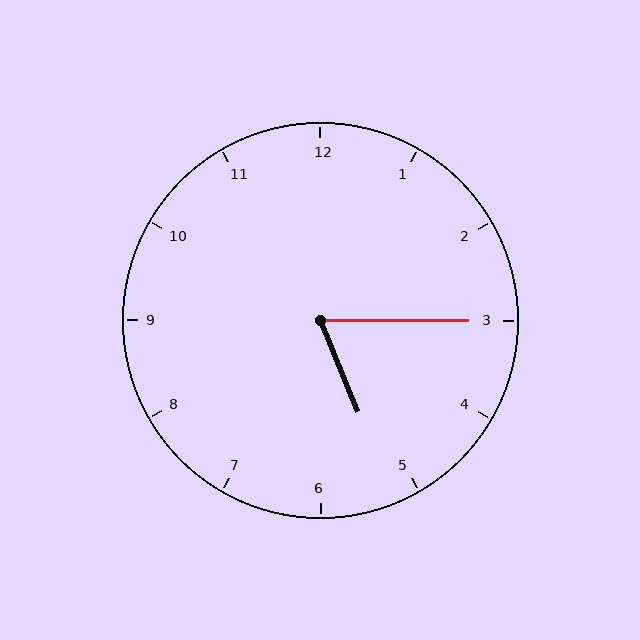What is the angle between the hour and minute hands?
Approximately 68 degrees.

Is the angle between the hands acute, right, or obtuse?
It is acute.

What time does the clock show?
5:15.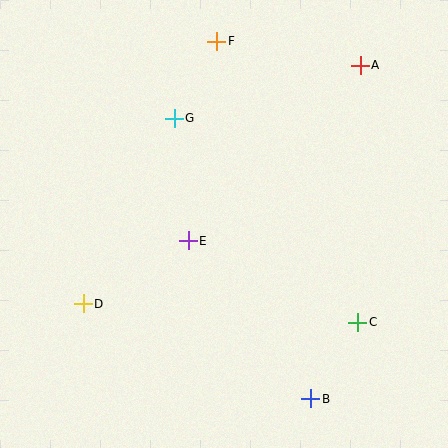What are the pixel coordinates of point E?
Point E is at (188, 241).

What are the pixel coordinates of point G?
Point G is at (174, 118).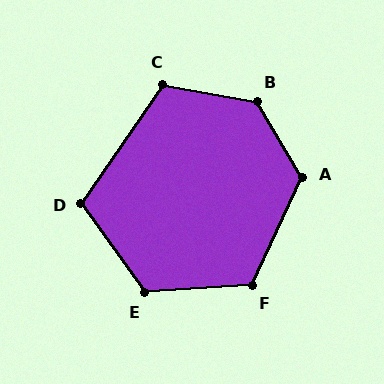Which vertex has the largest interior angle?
B, at approximately 131 degrees.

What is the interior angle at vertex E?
Approximately 122 degrees (obtuse).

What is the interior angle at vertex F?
Approximately 119 degrees (obtuse).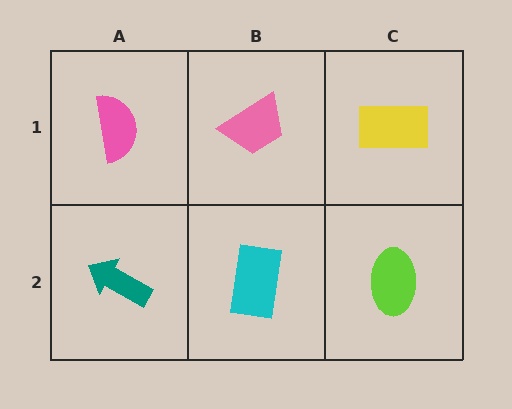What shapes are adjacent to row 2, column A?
A pink semicircle (row 1, column A), a cyan rectangle (row 2, column B).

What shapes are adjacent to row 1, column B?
A cyan rectangle (row 2, column B), a pink semicircle (row 1, column A), a yellow rectangle (row 1, column C).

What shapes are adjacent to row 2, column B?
A pink trapezoid (row 1, column B), a teal arrow (row 2, column A), a lime ellipse (row 2, column C).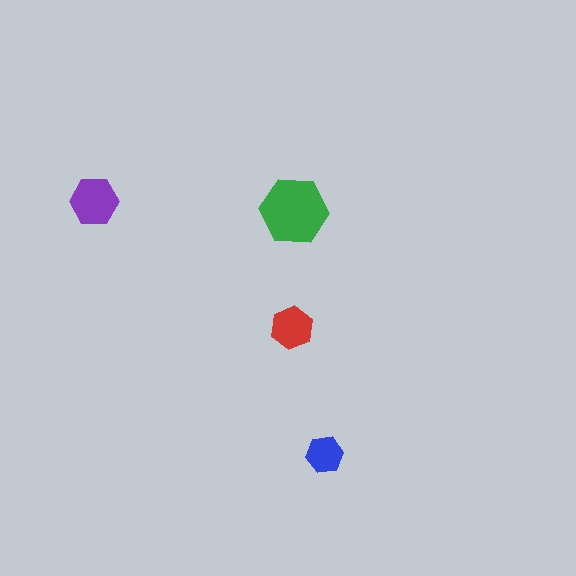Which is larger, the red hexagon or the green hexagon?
The green one.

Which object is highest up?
The purple hexagon is topmost.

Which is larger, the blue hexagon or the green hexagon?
The green one.